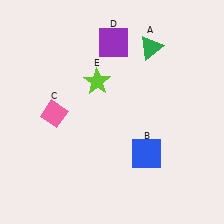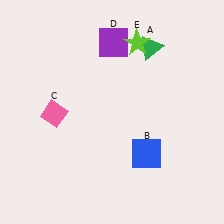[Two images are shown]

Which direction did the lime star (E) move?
The lime star (E) moved right.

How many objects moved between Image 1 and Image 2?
1 object moved between the two images.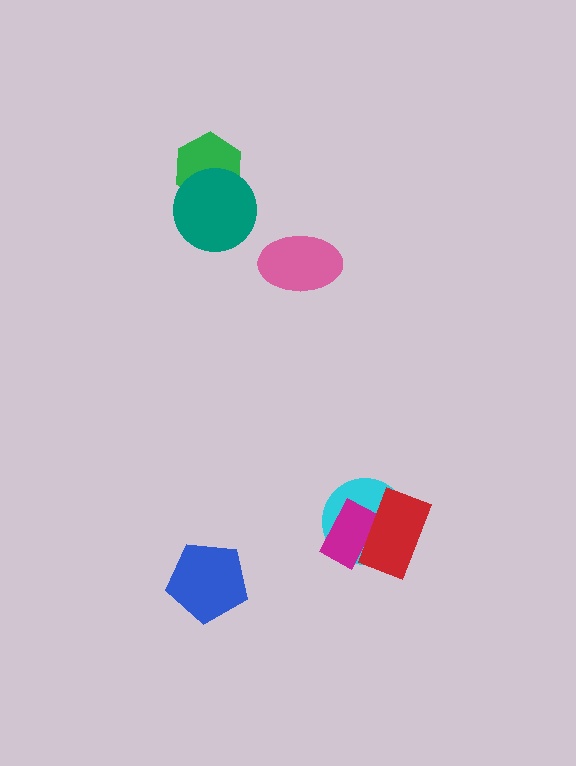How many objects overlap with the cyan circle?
2 objects overlap with the cyan circle.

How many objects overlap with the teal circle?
1 object overlaps with the teal circle.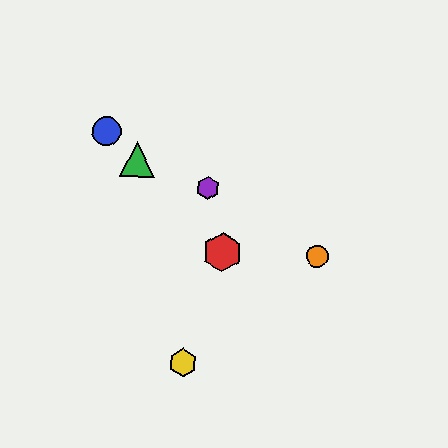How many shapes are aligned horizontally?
2 shapes (the red hexagon, the orange circle) are aligned horizontally.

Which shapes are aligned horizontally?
The red hexagon, the orange circle are aligned horizontally.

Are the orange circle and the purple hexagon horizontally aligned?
No, the orange circle is at y≈256 and the purple hexagon is at y≈188.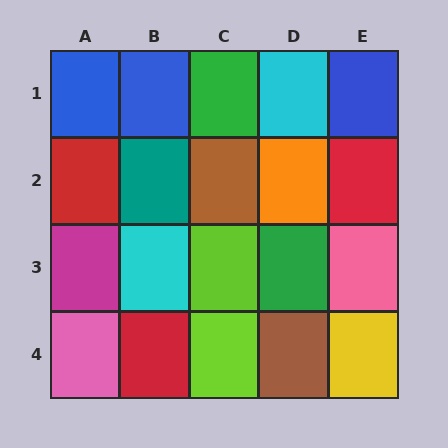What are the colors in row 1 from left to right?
Blue, blue, green, cyan, blue.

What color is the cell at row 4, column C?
Lime.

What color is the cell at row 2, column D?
Orange.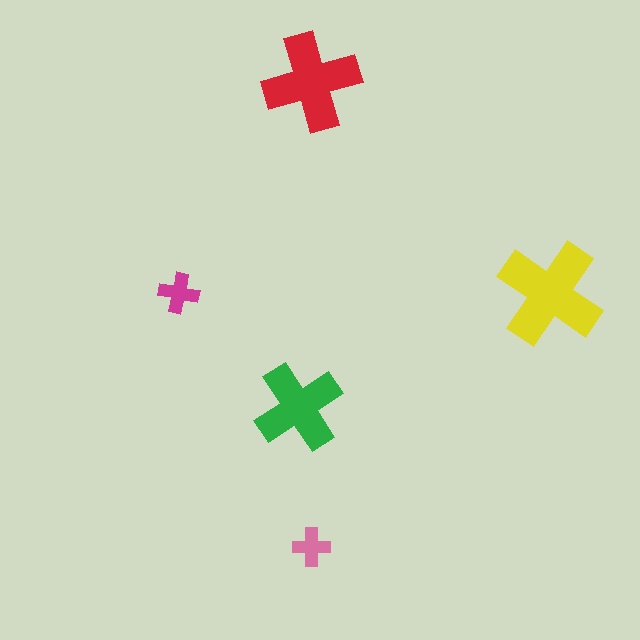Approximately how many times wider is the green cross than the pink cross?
About 2.5 times wider.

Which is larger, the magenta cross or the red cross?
The red one.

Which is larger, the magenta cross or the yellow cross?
The yellow one.